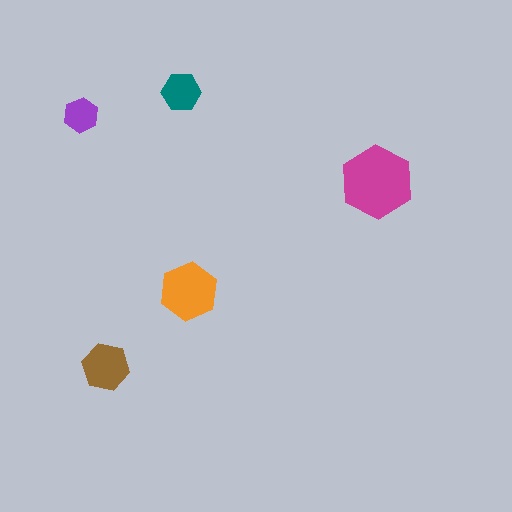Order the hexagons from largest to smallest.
the magenta one, the orange one, the brown one, the teal one, the purple one.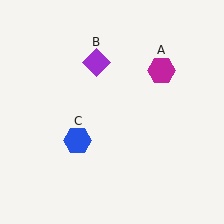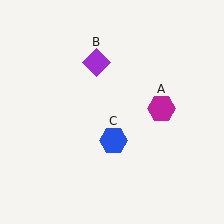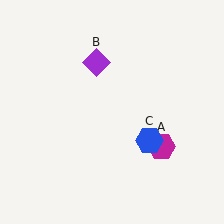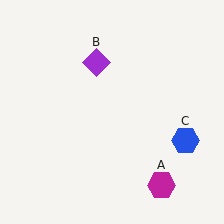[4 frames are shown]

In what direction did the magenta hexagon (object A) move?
The magenta hexagon (object A) moved down.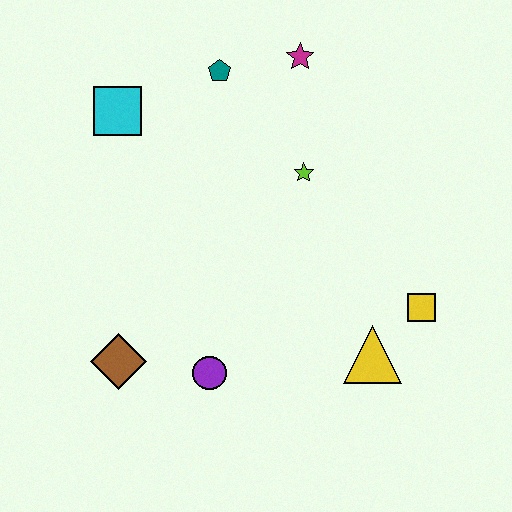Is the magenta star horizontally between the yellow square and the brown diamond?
Yes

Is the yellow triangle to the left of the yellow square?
Yes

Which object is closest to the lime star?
The magenta star is closest to the lime star.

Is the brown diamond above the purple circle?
Yes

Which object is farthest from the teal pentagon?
The yellow triangle is farthest from the teal pentagon.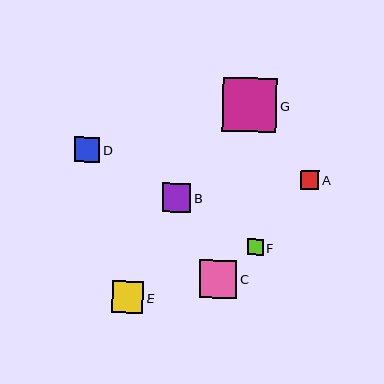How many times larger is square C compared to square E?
Square C is approximately 1.2 times the size of square E.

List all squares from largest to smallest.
From largest to smallest: G, C, E, B, D, A, F.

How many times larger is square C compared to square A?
Square C is approximately 2.0 times the size of square A.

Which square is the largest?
Square G is the largest with a size of approximately 54 pixels.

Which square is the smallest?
Square F is the smallest with a size of approximately 16 pixels.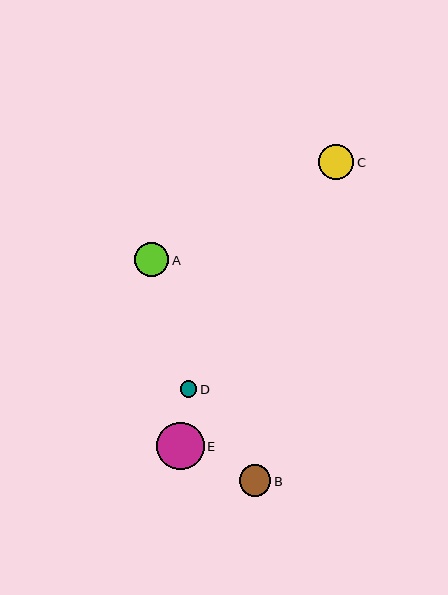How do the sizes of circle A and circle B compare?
Circle A and circle B are approximately the same size.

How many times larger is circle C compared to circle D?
Circle C is approximately 2.2 times the size of circle D.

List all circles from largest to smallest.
From largest to smallest: E, C, A, B, D.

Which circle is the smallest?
Circle D is the smallest with a size of approximately 16 pixels.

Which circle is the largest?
Circle E is the largest with a size of approximately 48 pixels.